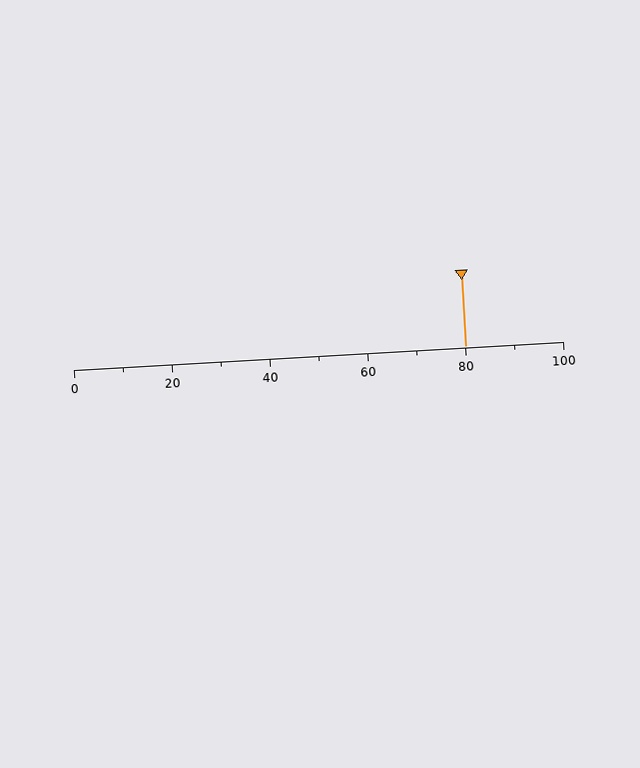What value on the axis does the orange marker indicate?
The marker indicates approximately 80.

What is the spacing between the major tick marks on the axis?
The major ticks are spaced 20 apart.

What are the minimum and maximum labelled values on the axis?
The axis runs from 0 to 100.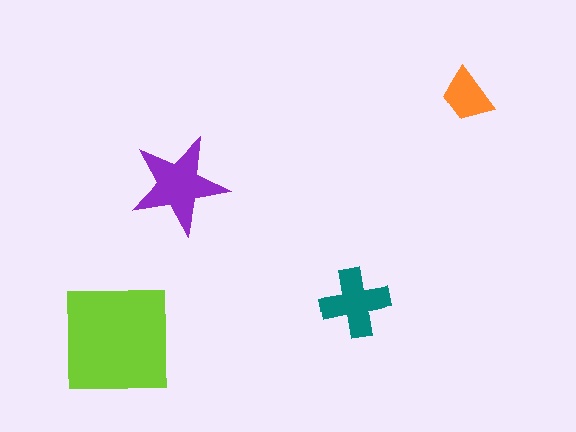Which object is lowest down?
The lime square is bottommost.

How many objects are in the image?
There are 4 objects in the image.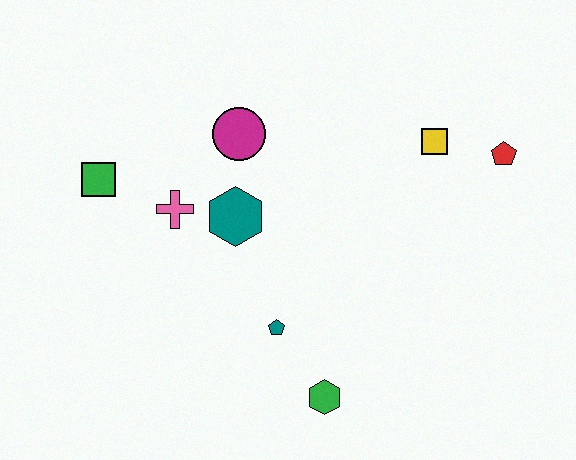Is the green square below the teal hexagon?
No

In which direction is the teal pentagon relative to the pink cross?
The teal pentagon is below the pink cross.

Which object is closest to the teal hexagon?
The pink cross is closest to the teal hexagon.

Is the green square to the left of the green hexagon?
Yes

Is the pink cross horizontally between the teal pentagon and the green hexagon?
No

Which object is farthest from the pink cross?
The red pentagon is farthest from the pink cross.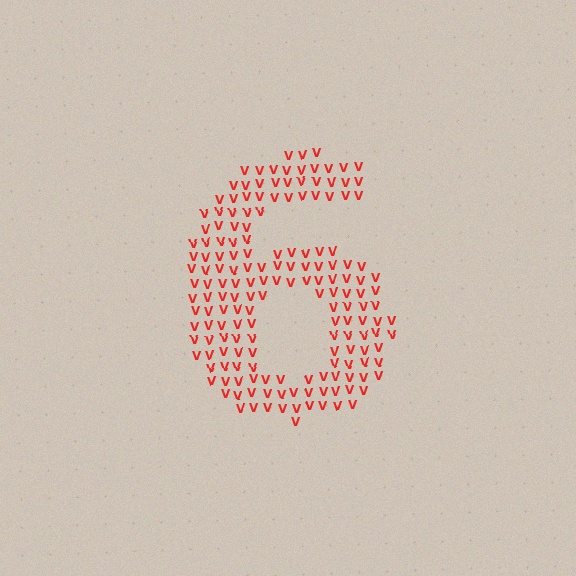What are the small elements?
The small elements are letter V's.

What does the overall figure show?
The overall figure shows the digit 6.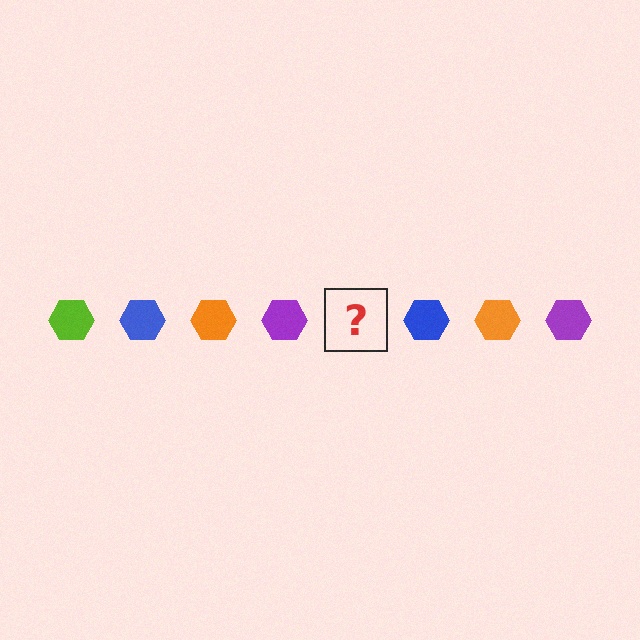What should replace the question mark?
The question mark should be replaced with a lime hexagon.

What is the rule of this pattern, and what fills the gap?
The rule is that the pattern cycles through lime, blue, orange, purple hexagons. The gap should be filled with a lime hexagon.